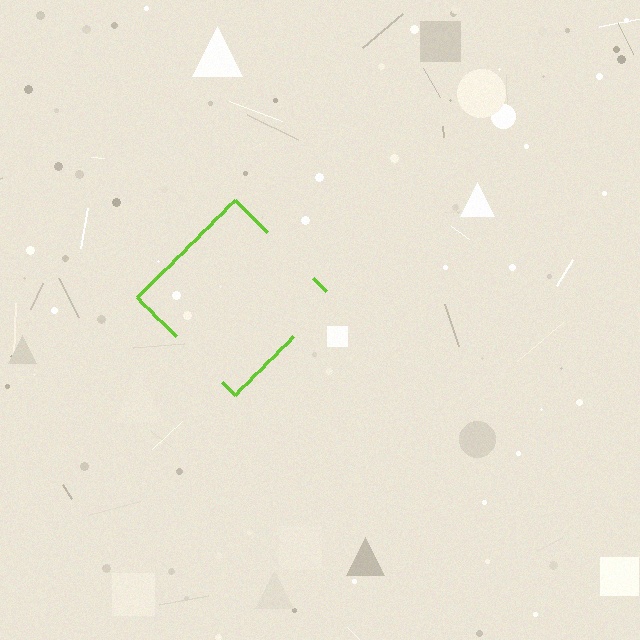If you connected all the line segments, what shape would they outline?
They would outline a diamond.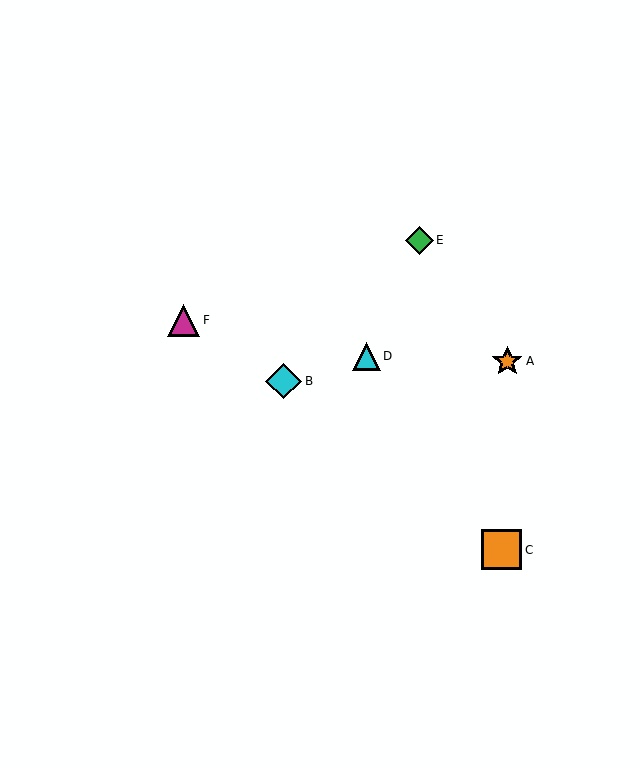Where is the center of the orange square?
The center of the orange square is at (502, 549).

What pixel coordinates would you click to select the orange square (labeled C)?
Click at (502, 549) to select the orange square C.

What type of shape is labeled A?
Shape A is an orange star.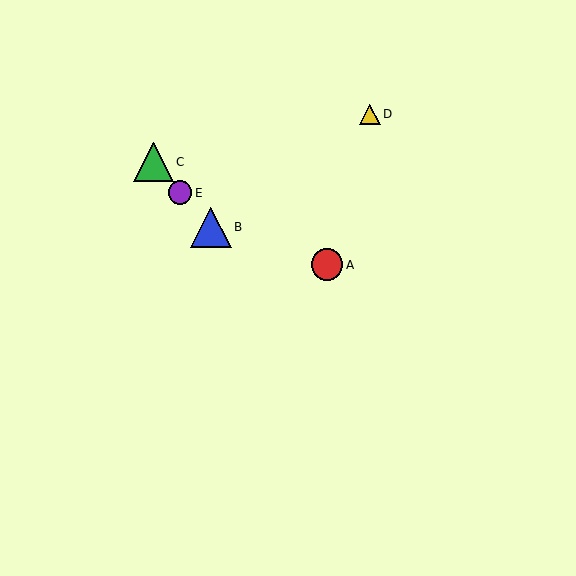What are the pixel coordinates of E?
Object E is at (180, 193).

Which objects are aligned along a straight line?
Objects B, C, E are aligned along a straight line.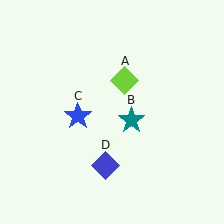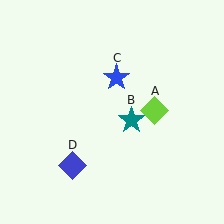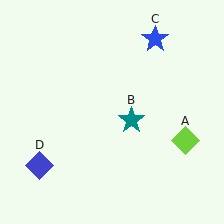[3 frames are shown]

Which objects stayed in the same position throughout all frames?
Teal star (object B) remained stationary.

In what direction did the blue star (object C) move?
The blue star (object C) moved up and to the right.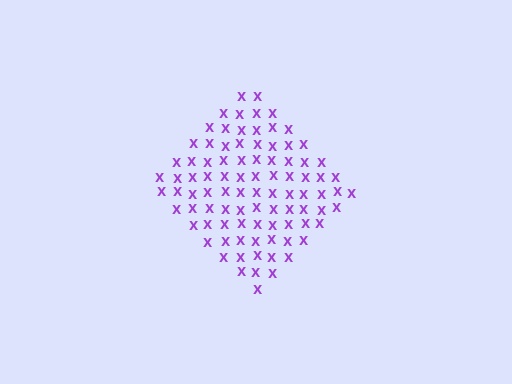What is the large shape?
The large shape is a diamond.